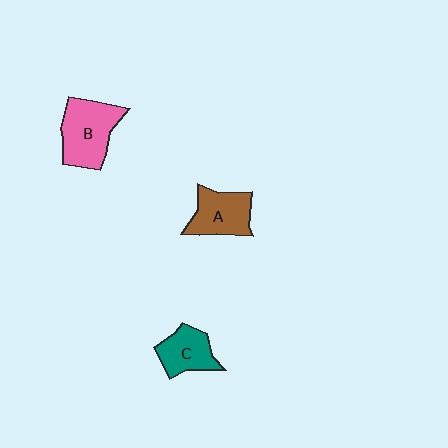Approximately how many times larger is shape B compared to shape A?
Approximately 1.3 times.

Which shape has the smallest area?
Shape C (teal).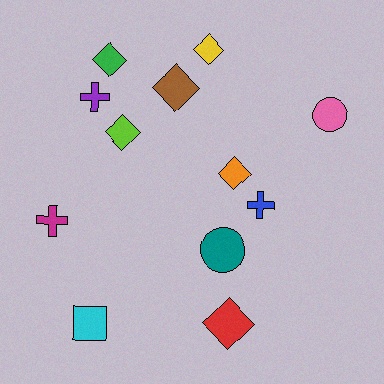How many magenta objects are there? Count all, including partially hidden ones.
There is 1 magenta object.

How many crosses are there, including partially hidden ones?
There are 3 crosses.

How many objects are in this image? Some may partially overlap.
There are 12 objects.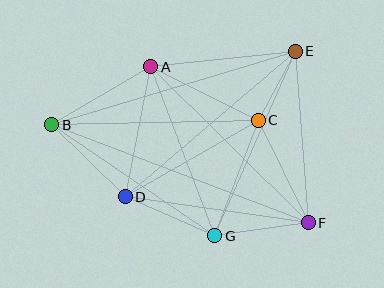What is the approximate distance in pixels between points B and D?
The distance between B and D is approximately 103 pixels.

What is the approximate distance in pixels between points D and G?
The distance between D and G is approximately 97 pixels.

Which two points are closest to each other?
Points C and E are closest to each other.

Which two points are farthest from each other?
Points B and F are farthest from each other.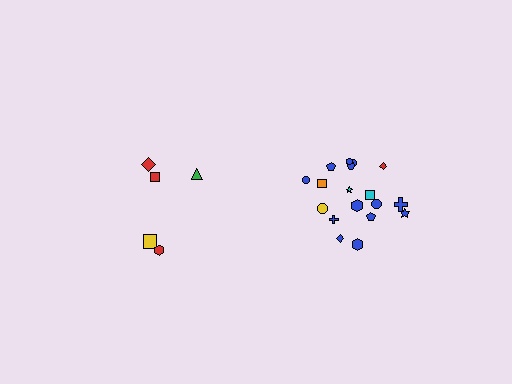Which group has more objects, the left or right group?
The right group.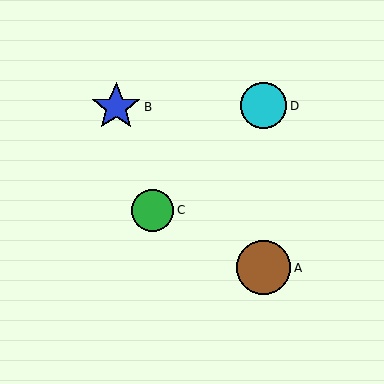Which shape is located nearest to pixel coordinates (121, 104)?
The blue star (labeled B) at (116, 107) is nearest to that location.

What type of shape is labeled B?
Shape B is a blue star.